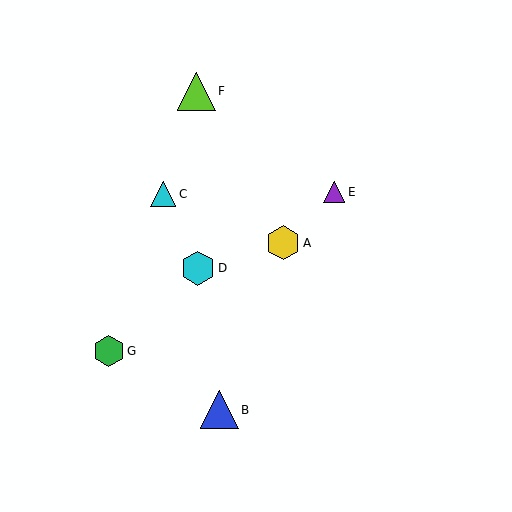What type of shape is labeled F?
Shape F is a lime triangle.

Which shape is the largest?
The lime triangle (labeled F) is the largest.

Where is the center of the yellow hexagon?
The center of the yellow hexagon is at (283, 243).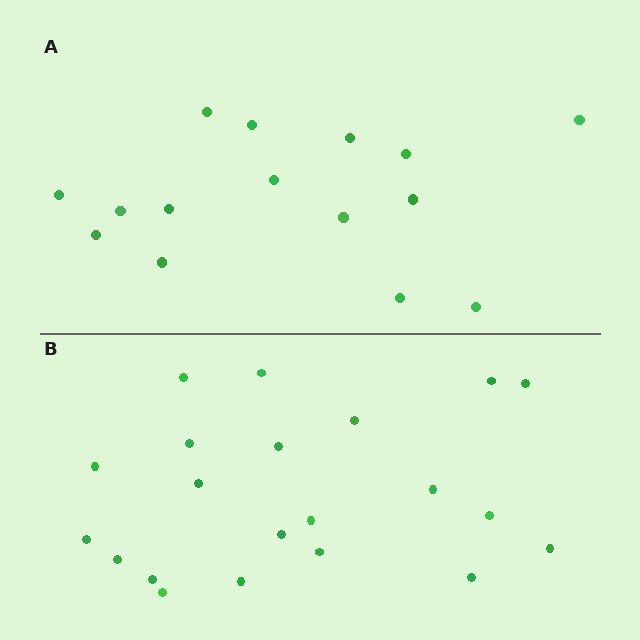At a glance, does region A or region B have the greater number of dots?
Region B (the bottom region) has more dots.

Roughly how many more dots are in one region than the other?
Region B has about 6 more dots than region A.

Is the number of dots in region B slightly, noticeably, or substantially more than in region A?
Region B has noticeably more, but not dramatically so. The ratio is roughly 1.4 to 1.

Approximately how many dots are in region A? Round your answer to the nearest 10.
About 20 dots. (The exact count is 15, which rounds to 20.)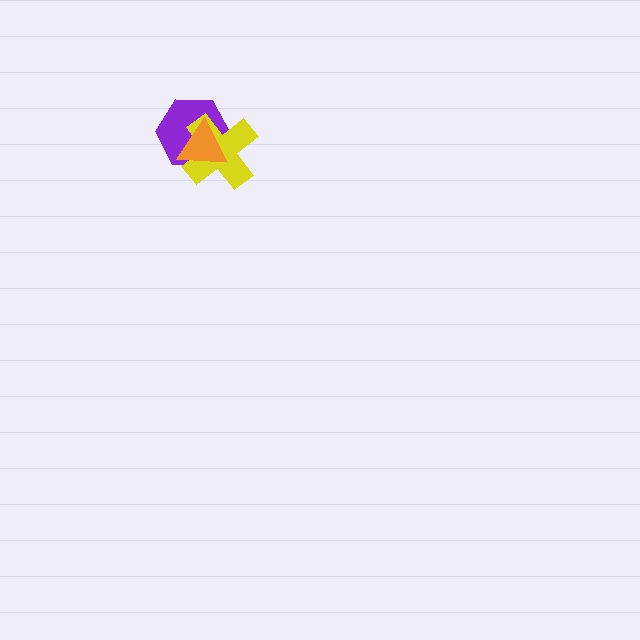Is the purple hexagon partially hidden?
Yes, it is partially covered by another shape.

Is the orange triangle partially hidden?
No, no other shape covers it.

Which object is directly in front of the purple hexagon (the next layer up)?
The yellow cross is directly in front of the purple hexagon.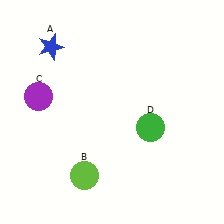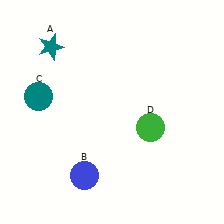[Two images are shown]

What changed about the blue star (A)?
In Image 1, A is blue. In Image 2, it changed to teal.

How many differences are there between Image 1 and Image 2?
There are 3 differences between the two images.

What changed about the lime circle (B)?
In Image 1, B is lime. In Image 2, it changed to blue.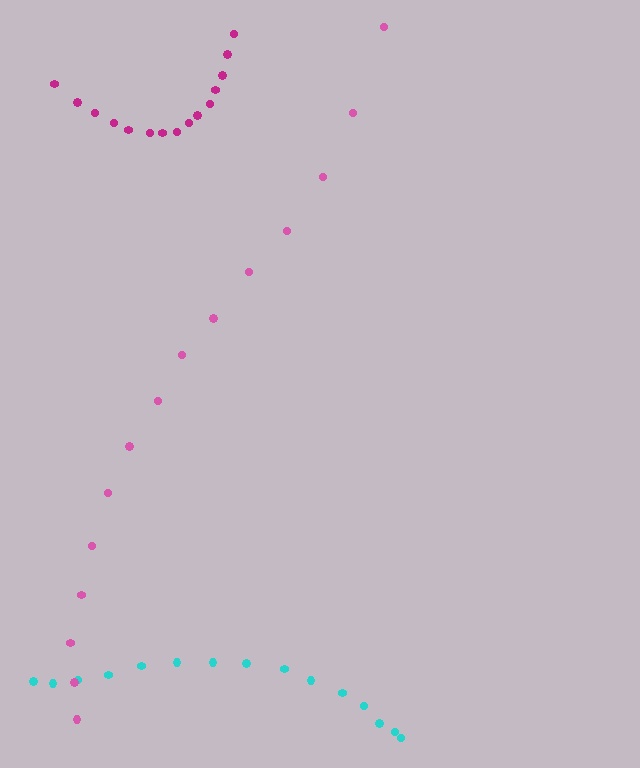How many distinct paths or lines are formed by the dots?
There are 3 distinct paths.